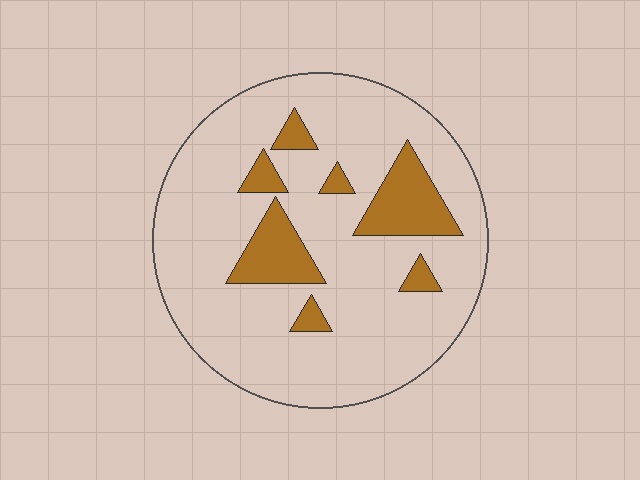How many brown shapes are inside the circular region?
7.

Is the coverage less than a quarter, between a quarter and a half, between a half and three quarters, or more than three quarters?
Less than a quarter.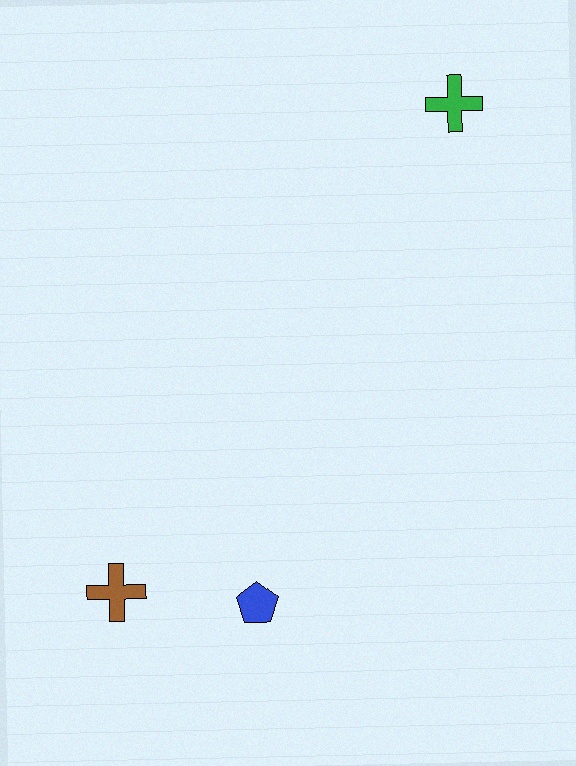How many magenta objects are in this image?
There are no magenta objects.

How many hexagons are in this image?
There are no hexagons.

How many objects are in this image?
There are 3 objects.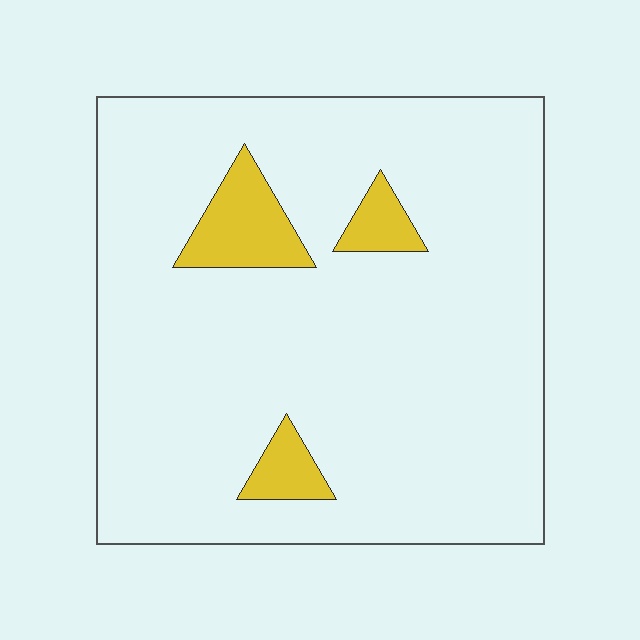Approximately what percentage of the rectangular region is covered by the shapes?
Approximately 10%.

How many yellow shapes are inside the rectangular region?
3.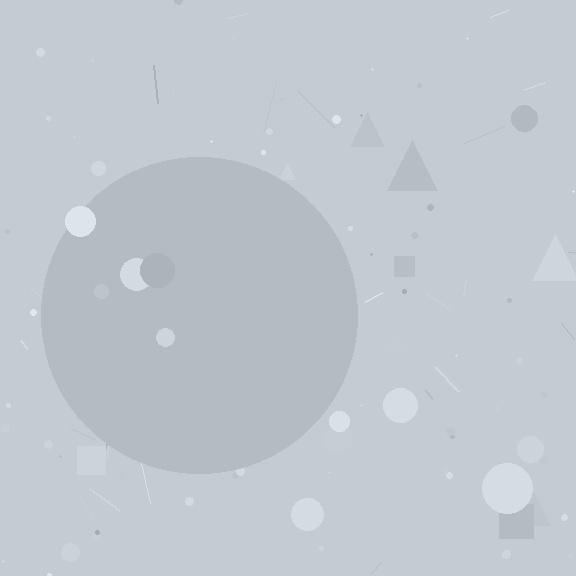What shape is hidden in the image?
A circle is hidden in the image.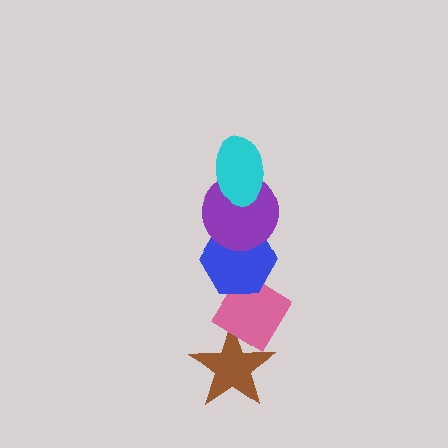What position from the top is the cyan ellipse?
The cyan ellipse is 1st from the top.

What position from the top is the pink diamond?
The pink diamond is 4th from the top.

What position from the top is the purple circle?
The purple circle is 2nd from the top.